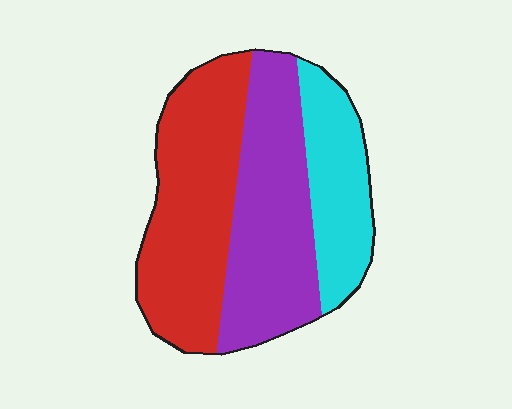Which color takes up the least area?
Cyan, at roughly 20%.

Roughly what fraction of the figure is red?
Red takes up about two fifths (2/5) of the figure.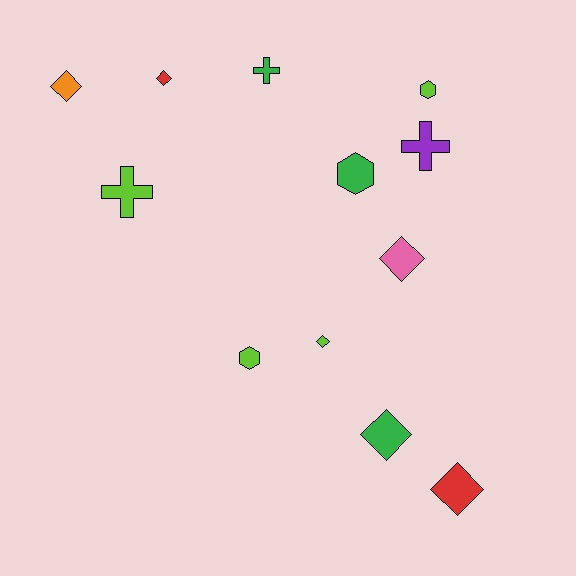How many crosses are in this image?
There are 3 crosses.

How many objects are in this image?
There are 12 objects.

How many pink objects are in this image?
There is 1 pink object.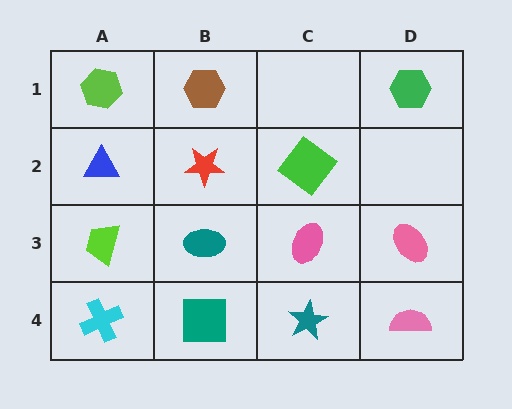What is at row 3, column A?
A lime trapezoid.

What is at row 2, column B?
A red star.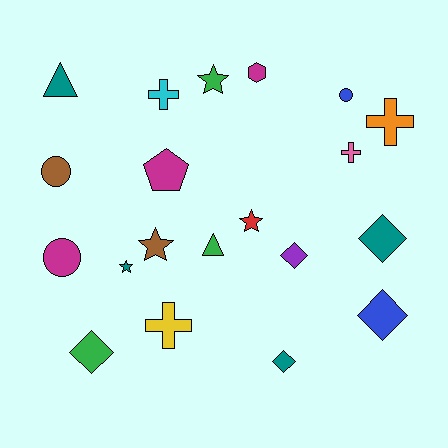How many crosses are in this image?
There are 4 crosses.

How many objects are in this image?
There are 20 objects.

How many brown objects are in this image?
There are 2 brown objects.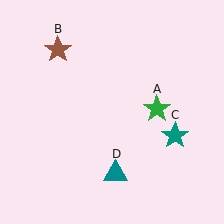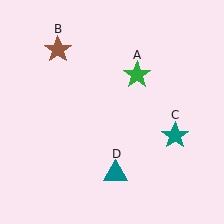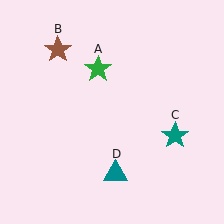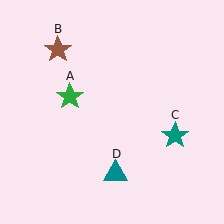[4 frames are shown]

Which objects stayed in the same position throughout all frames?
Brown star (object B) and teal star (object C) and teal triangle (object D) remained stationary.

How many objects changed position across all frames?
1 object changed position: green star (object A).